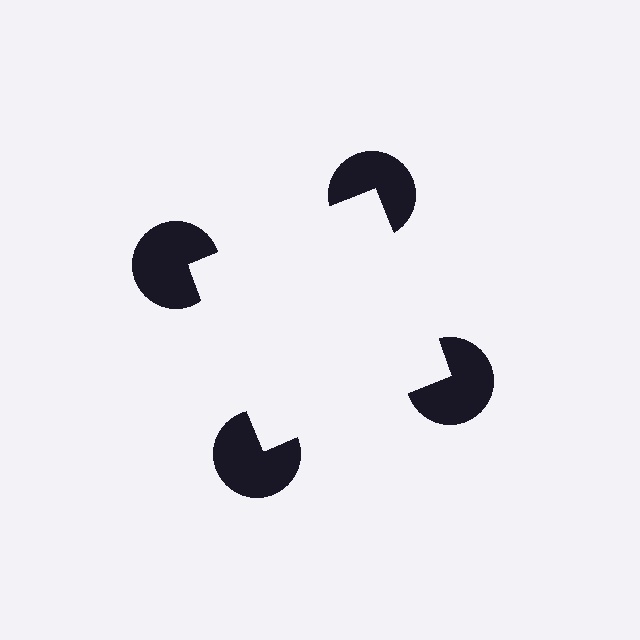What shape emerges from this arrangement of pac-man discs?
An illusory square — its edges are inferred from the aligned wedge cuts in the pac-man discs, not physically drawn.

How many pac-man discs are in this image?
There are 4 — one at each vertex of the illusory square.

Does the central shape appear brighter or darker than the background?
It typically appears slightly brighter than the background, even though no actual brightness change is drawn.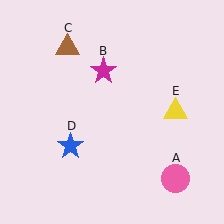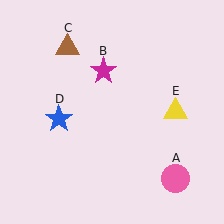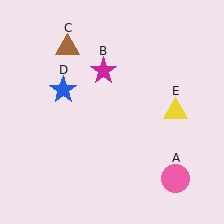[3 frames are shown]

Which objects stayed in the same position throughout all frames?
Pink circle (object A) and magenta star (object B) and brown triangle (object C) and yellow triangle (object E) remained stationary.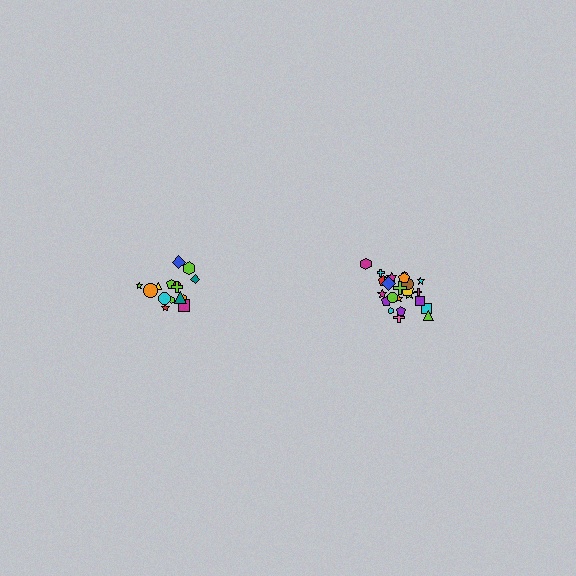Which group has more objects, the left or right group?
The right group.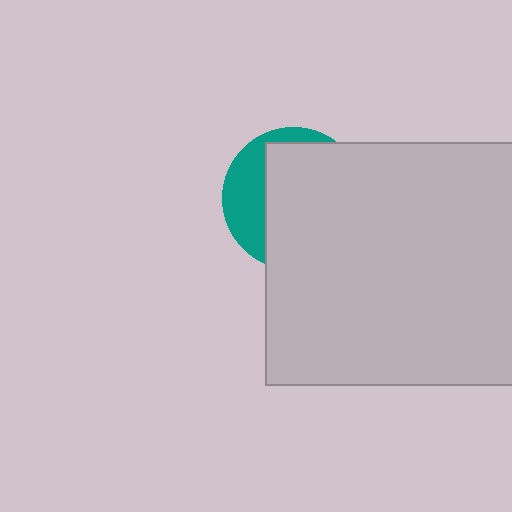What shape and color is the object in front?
The object in front is a light gray rectangle.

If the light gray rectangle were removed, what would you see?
You would see the complete teal circle.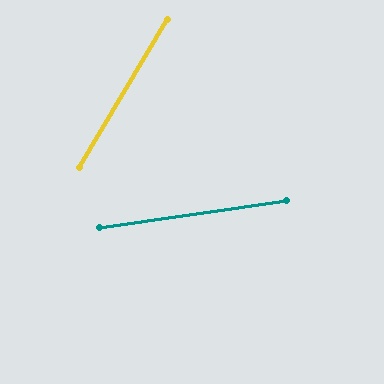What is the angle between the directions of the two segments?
Approximately 51 degrees.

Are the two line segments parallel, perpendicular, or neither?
Neither parallel nor perpendicular — they differ by about 51°.